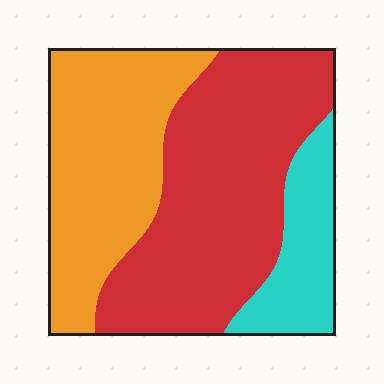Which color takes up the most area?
Red, at roughly 50%.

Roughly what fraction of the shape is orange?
Orange covers roughly 35% of the shape.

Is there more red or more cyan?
Red.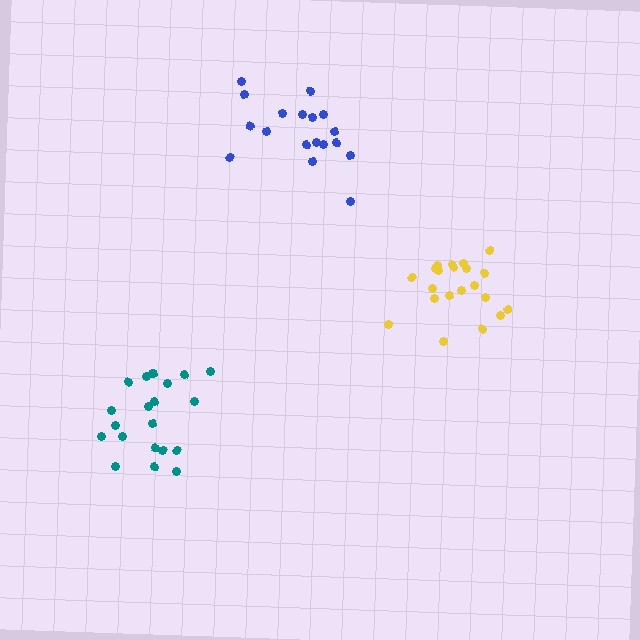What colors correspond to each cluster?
The clusters are colored: blue, teal, yellow.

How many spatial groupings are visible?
There are 3 spatial groupings.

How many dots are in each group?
Group 1: 18 dots, Group 2: 21 dots, Group 3: 21 dots (60 total).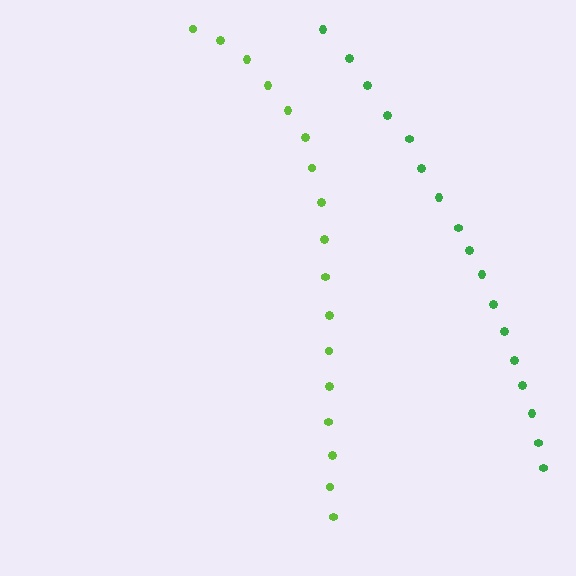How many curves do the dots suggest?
There are 2 distinct paths.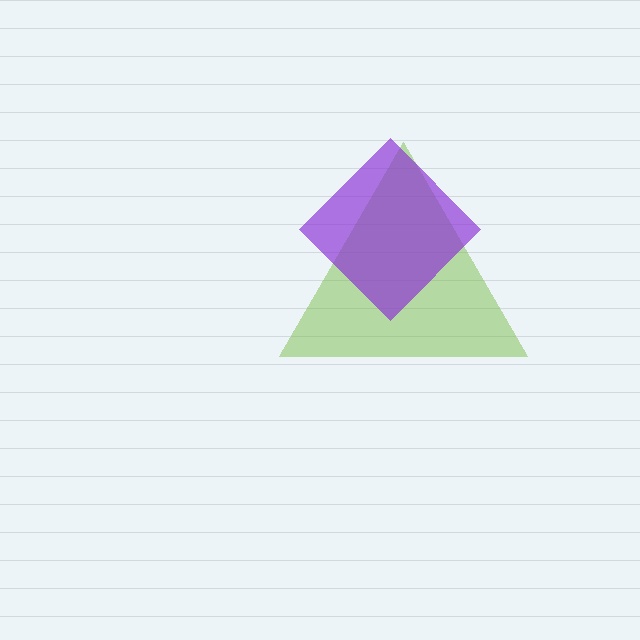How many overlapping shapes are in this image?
There are 2 overlapping shapes in the image.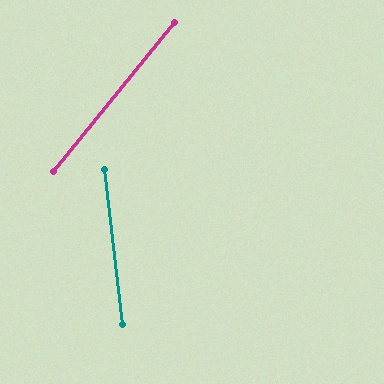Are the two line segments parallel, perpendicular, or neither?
Neither parallel nor perpendicular — they differ by about 46°.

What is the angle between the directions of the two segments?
Approximately 46 degrees.